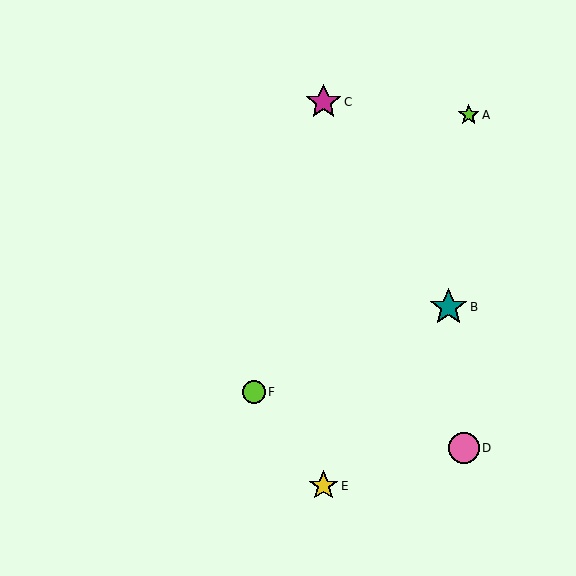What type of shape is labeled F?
Shape F is a lime circle.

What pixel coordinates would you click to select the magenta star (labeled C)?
Click at (323, 102) to select the magenta star C.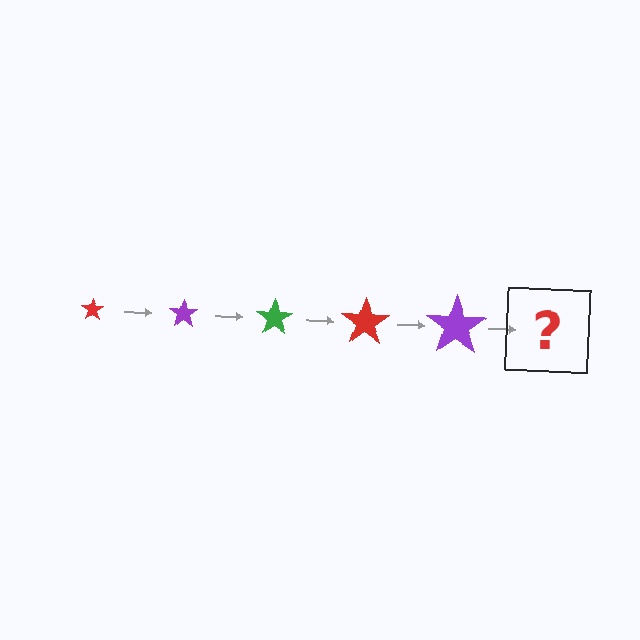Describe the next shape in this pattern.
It should be a green star, larger than the previous one.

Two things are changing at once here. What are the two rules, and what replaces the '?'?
The two rules are that the star grows larger each step and the color cycles through red, purple, and green. The '?' should be a green star, larger than the previous one.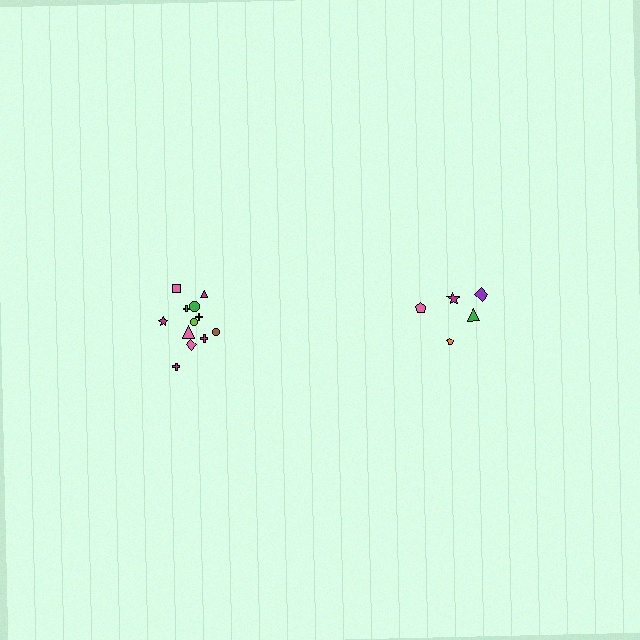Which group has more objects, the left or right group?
The left group.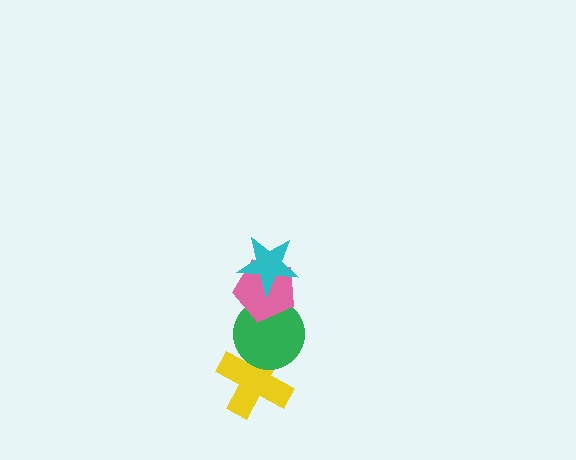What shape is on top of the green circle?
The pink pentagon is on top of the green circle.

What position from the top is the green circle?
The green circle is 3rd from the top.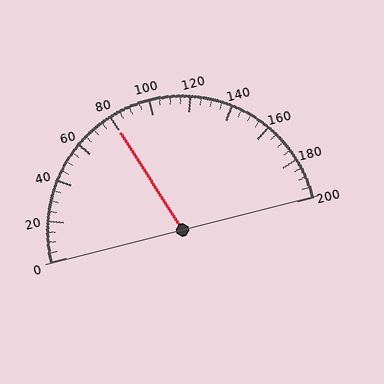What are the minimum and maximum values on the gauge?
The gauge ranges from 0 to 200.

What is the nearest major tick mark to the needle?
The nearest major tick mark is 80.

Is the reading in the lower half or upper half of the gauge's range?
The reading is in the lower half of the range (0 to 200).